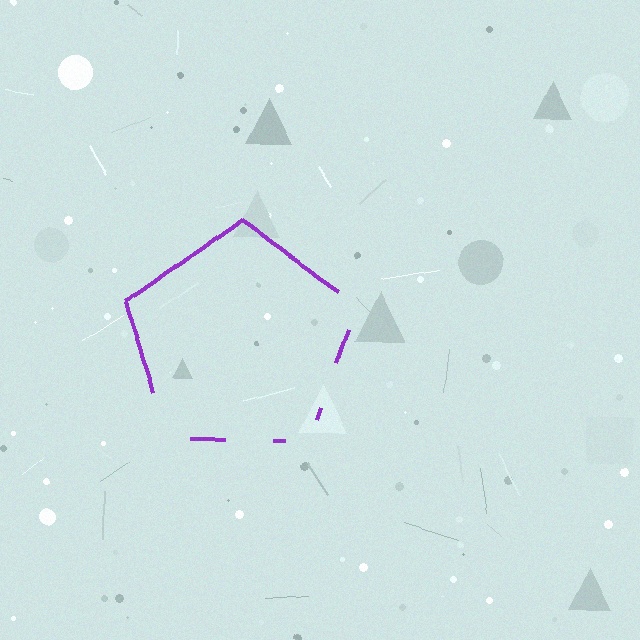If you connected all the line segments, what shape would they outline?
They would outline a pentagon.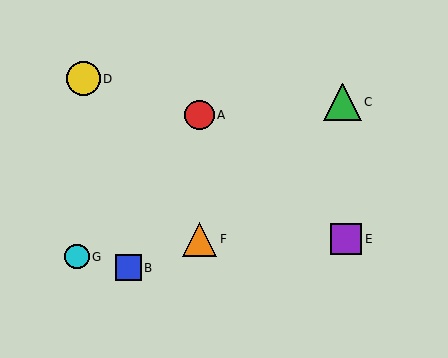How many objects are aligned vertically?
2 objects (A, F) are aligned vertically.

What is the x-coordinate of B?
Object B is at x≈129.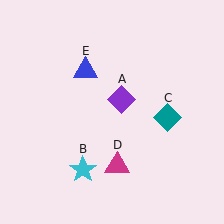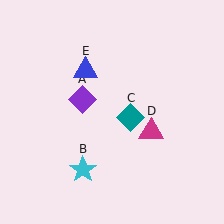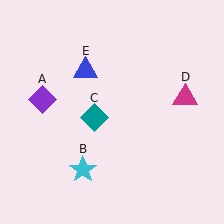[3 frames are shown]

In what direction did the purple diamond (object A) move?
The purple diamond (object A) moved left.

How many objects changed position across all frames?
3 objects changed position: purple diamond (object A), teal diamond (object C), magenta triangle (object D).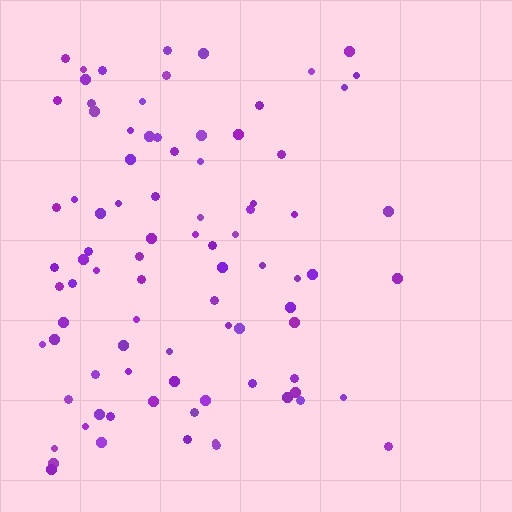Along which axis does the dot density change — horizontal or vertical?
Horizontal.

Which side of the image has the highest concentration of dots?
The left.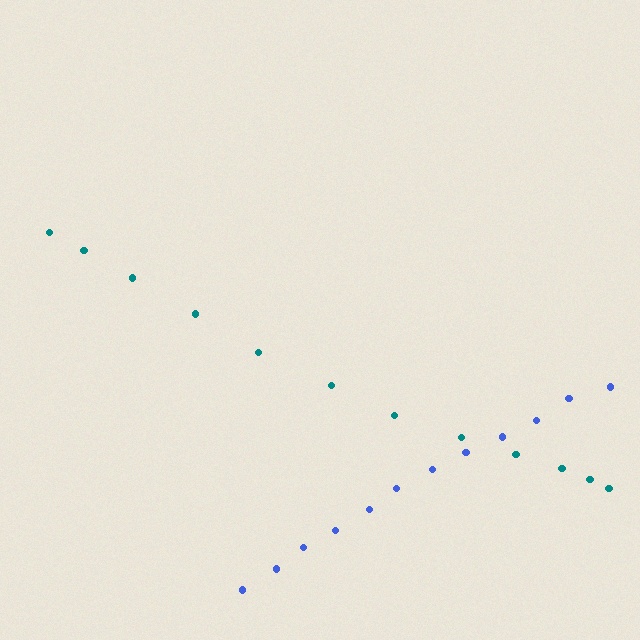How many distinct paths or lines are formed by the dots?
There are 2 distinct paths.